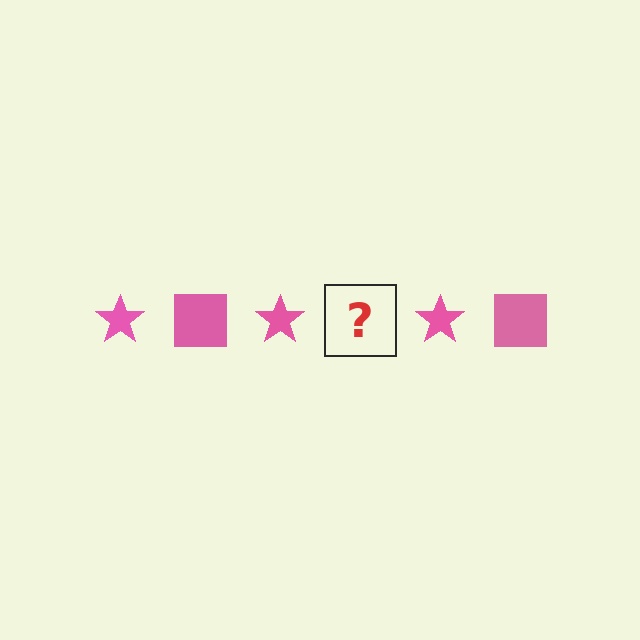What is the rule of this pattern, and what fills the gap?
The rule is that the pattern cycles through star, square shapes in pink. The gap should be filled with a pink square.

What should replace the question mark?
The question mark should be replaced with a pink square.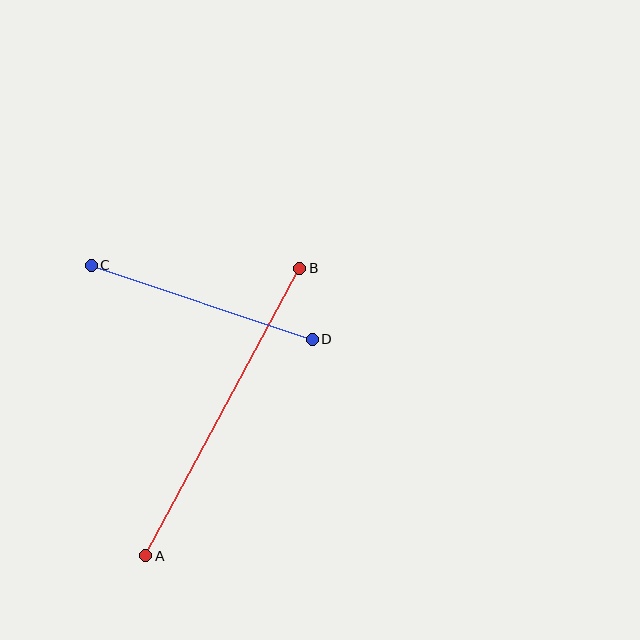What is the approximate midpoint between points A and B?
The midpoint is at approximately (223, 412) pixels.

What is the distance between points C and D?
The distance is approximately 233 pixels.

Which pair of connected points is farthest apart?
Points A and B are farthest apart.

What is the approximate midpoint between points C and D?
The midpoint is at approximately (202, 302) pixels.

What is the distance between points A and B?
The distance is approximately 326 pixels.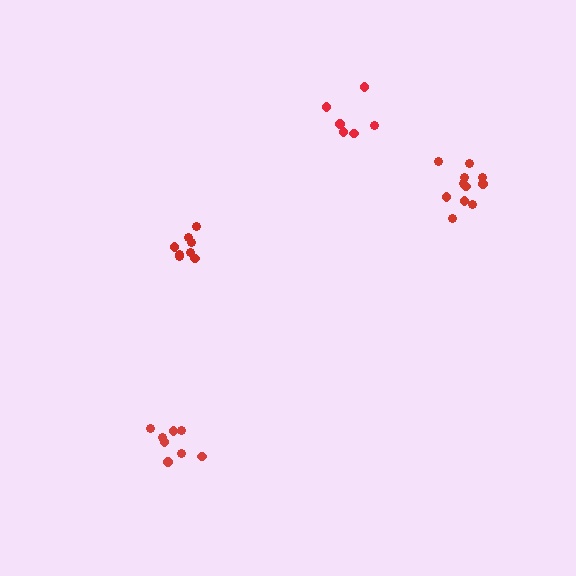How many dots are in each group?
Group 1: 8 dots, Group 2: 8 dots, Group 3: 11 dots, Group 4: 6 dots (33 total).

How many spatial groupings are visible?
There are 4 spatial groupings.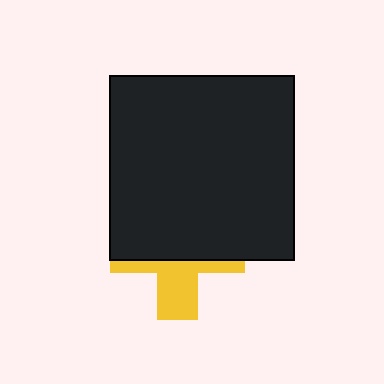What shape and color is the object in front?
The object in front is a black square.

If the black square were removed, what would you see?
You would see the complete yellow cross.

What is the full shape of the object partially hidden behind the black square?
The partially hidden object is a yellow cross.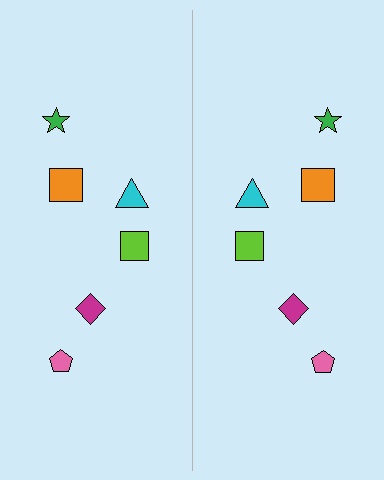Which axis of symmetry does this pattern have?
The pattern has a vertical axis of symmetry running through the center of the image.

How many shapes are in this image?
There are 12 shapes in this image.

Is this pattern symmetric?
Yes, this pattern has bilateral (reflection) symmetry.